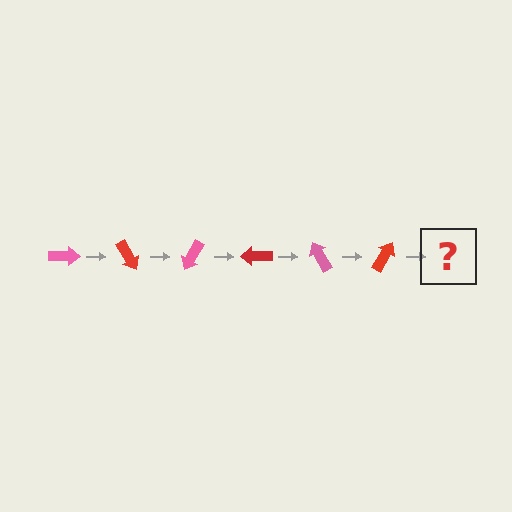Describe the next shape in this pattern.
It should be a pink arrow, rotated 360 degrees from the start.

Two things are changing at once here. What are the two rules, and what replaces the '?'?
The two rules are that it rotates 60 degrees each step and the color cycles through pink and red. The '?' should be a pink arrow, rotated 360 degrees from the start.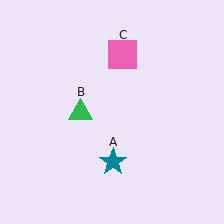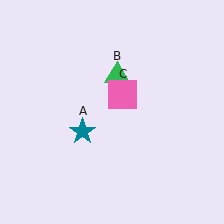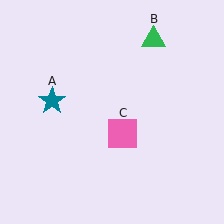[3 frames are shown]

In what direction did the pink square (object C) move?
The pink square (object C) moved down.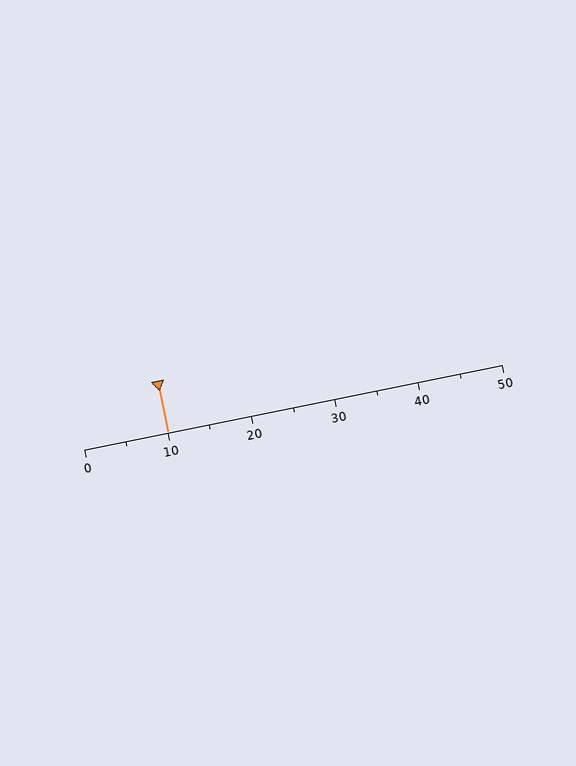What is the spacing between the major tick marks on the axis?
The major ticks are spaced 10 apart.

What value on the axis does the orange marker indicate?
The marker indicates approximately 10.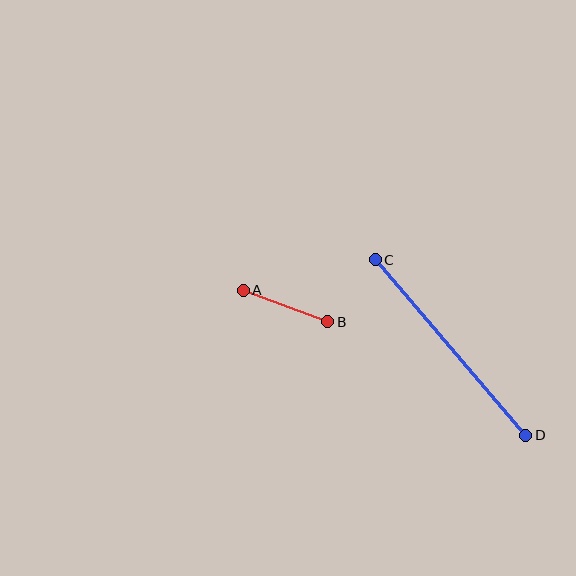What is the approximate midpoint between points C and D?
The midpoint is at approximately (450, 348) pixels.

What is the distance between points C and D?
The distance is approximately 231 pixels.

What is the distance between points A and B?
The distance is approximately 90 pixels.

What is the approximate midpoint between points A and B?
The midpoint is at approximately (286, 306) pixels.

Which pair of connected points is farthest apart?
Points C and D are farthest apart.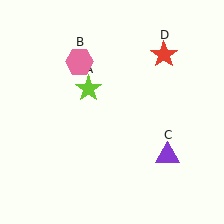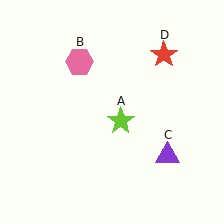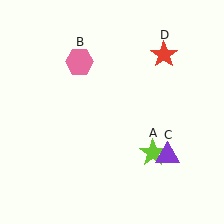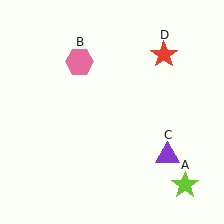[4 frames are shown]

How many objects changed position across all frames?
1 object changed position: lime star (object A).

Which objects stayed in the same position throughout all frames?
Pink hexagon (object B) and purple triangle (object C) and red star (object D) remained stationary.